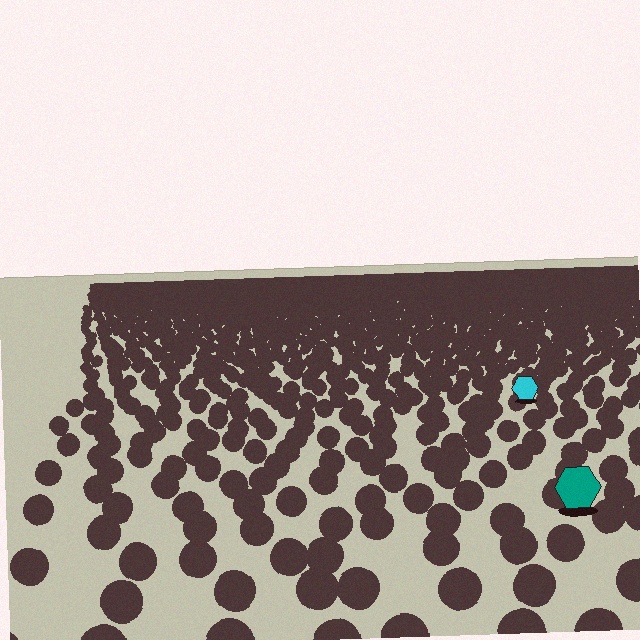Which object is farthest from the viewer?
The cyan hexagon is farthest from the viewer. It appears smaller and the ground texture around it is denser.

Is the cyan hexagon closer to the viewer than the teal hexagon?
No. The teal hexagon is closer — you can tell from the texture gradient: the ground texture is coarser near it.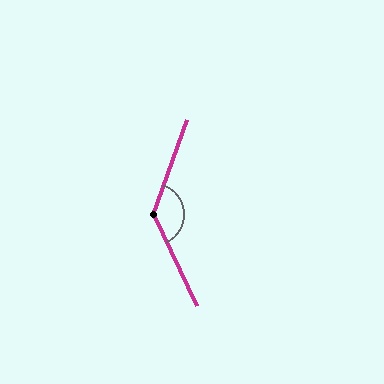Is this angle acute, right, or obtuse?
It is obtuse.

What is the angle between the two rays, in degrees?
Approximately 136 degrees.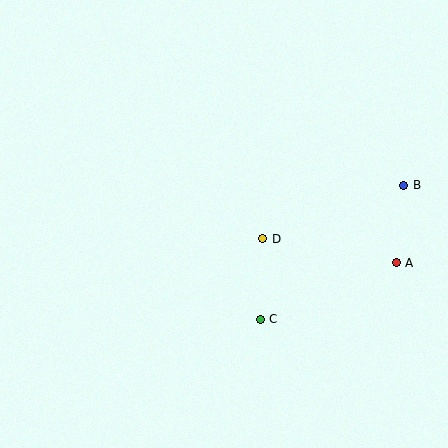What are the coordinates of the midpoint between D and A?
The midpoint between D and A is at (330, 251).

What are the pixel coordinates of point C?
Point C is at (260, 319).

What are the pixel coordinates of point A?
Point A is at (396, 263).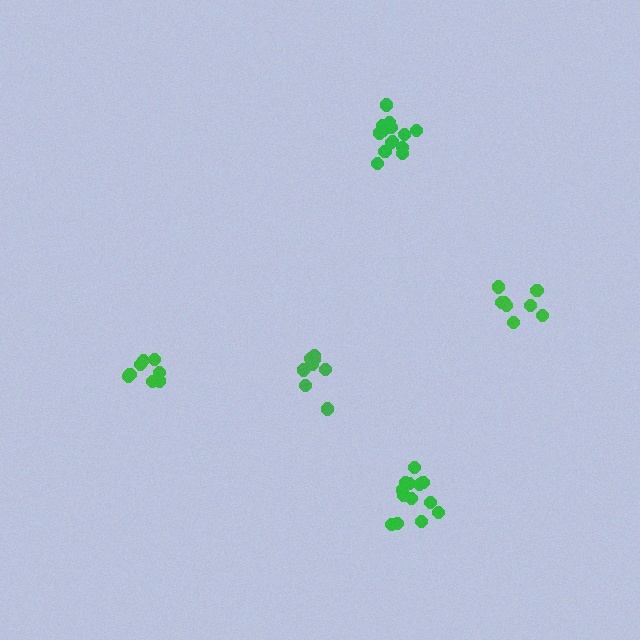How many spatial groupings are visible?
There are 5 spatial groupings.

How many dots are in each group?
Group 1: 13 dots, Group 2: 14 dots, Group 3: 9 dots, Group 4: 13 dots, Group 5: 9 dots (58 total).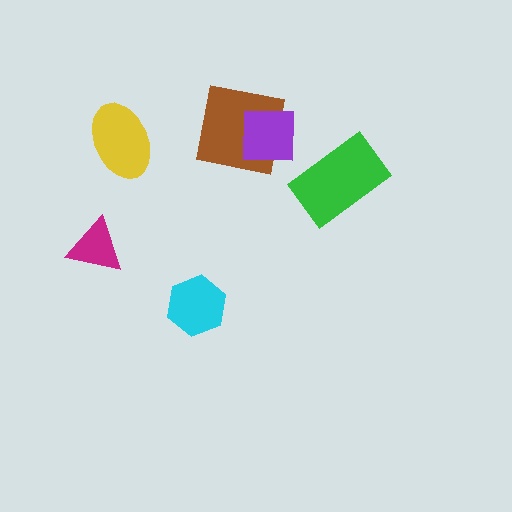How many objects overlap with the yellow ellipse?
0 objects overlap with the yellow ellipse.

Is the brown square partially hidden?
Yes, it is partially covered by another shape.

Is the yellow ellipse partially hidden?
No, no other shape covers it.